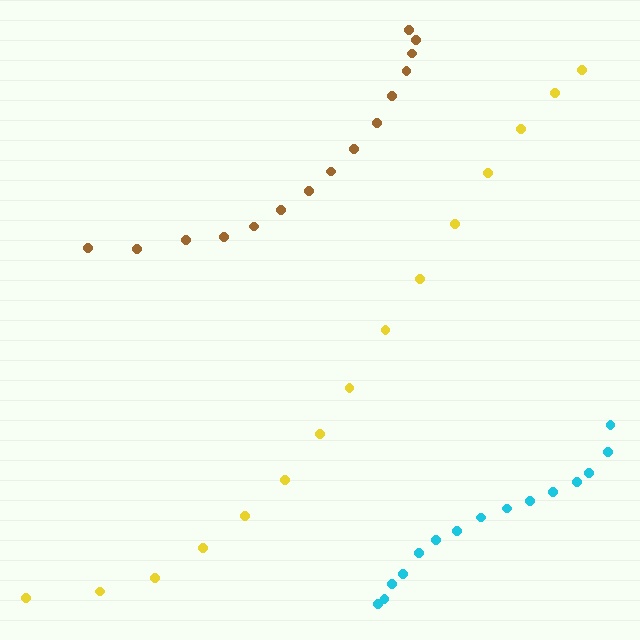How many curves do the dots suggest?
There are 3 distinct paths.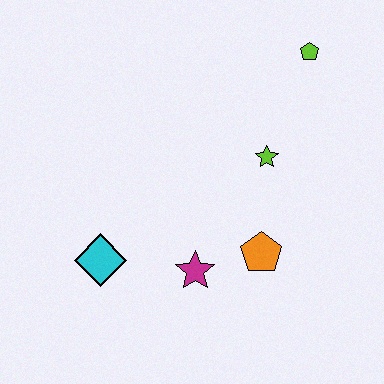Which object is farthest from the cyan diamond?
The lime pentagon is farthest from the cyan diamond.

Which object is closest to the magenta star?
The orange pentagon is closest to the magenta star.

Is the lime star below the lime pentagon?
Yes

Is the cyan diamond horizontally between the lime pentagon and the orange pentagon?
No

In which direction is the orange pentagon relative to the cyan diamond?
The orange pentagon is to the right of the cyan diamond.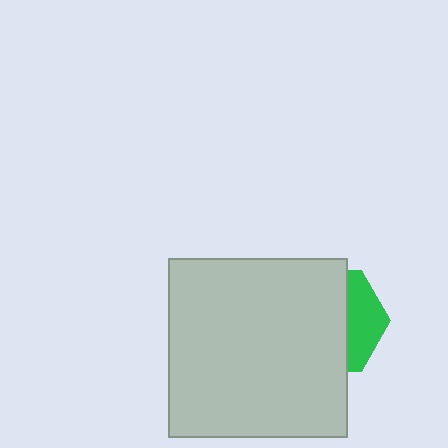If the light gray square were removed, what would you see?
You would see the complete green hexagon.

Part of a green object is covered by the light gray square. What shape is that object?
It is a hexagon.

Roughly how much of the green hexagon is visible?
A small part of it is visible (roughly 33%).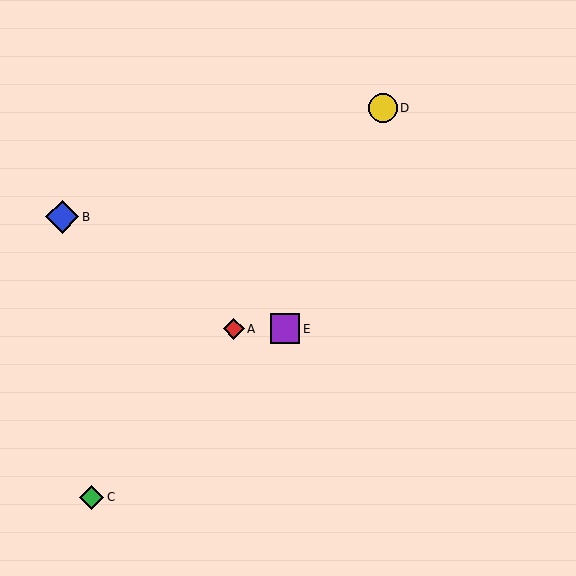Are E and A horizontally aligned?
Yes, both are at y≈329.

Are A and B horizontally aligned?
No, A is at y≈329 and B is at y≈217.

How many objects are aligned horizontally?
2 objects (A, E) are aligned horizontally.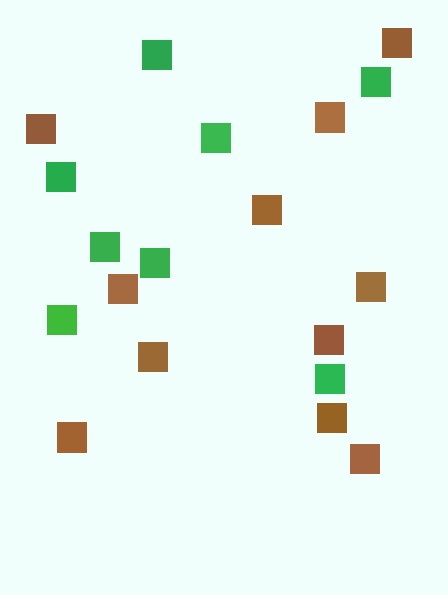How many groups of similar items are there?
There are 2 groups: one group of green squares (8) and one group of brown squares (11).